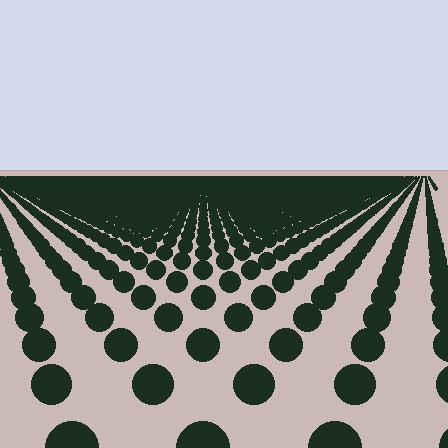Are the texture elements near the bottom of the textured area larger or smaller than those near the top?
Larger. Near the bottom, elements are closer to the viewer and appear at a bigger on-screen size.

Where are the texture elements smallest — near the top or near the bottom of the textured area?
Near the top.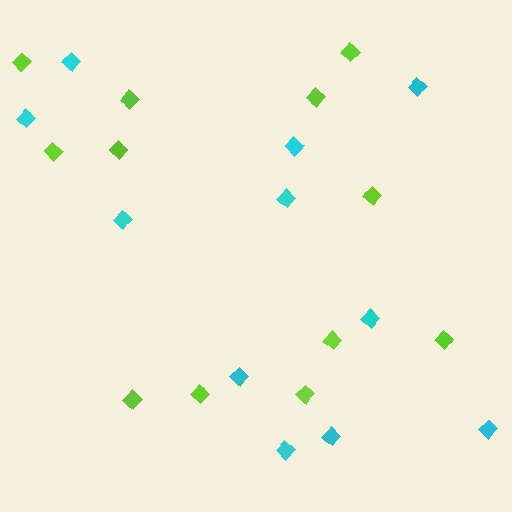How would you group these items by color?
There are 2 groups: one group of lime diamonds (12) and one group of cyan diamonds (11).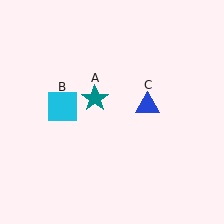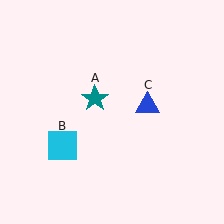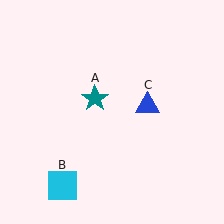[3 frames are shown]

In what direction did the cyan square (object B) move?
The cyan square (object B) moved down.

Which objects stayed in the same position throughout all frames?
Teal star (object A) and blue triangle (object C) remained stationary.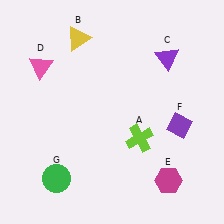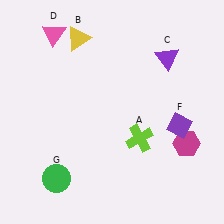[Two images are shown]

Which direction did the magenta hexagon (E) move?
The magenta hexagon (E) moved up.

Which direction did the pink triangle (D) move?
The pink triangle (D) moved up.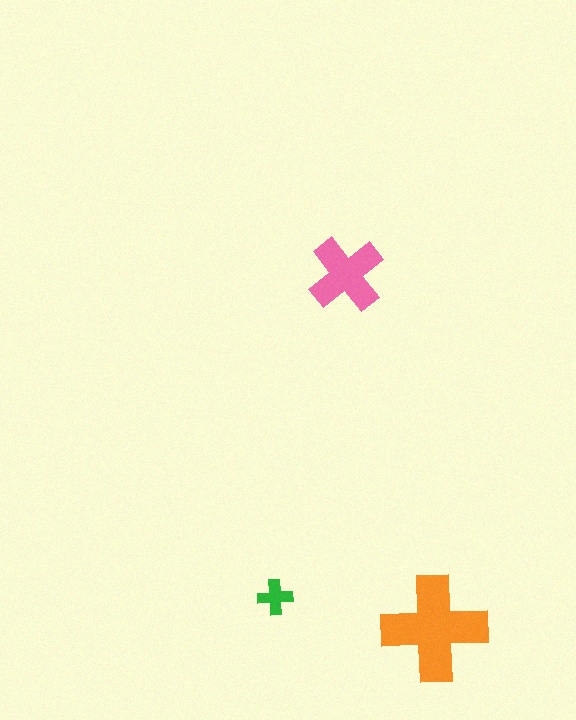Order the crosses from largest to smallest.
the orange one, the pink one, the green one.